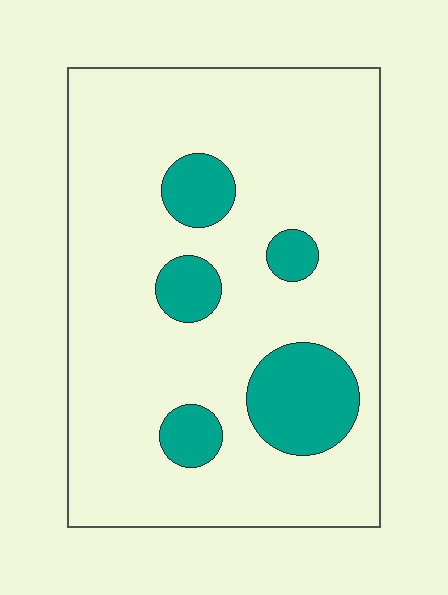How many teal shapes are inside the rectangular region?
5.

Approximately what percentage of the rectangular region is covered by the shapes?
Approximately 15%.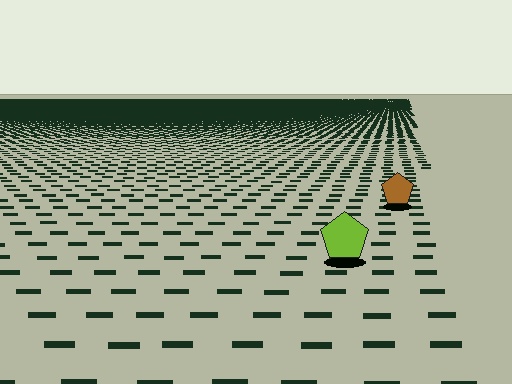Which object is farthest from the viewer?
The brown pentagon is farthest from the viewer. It appears smaller and the ground texture around it is denser.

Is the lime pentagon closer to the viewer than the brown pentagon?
Yes. The lime pentagon is closer — you can tell from the texture gradient: the ground texture is coarser near it.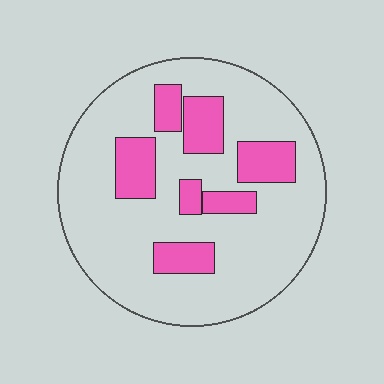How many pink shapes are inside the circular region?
7.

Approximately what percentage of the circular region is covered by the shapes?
Approximately 20%.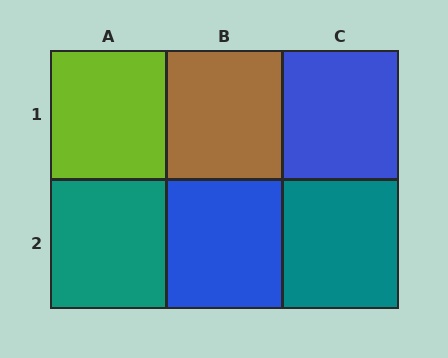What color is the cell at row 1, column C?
Blue.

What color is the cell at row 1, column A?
Lime.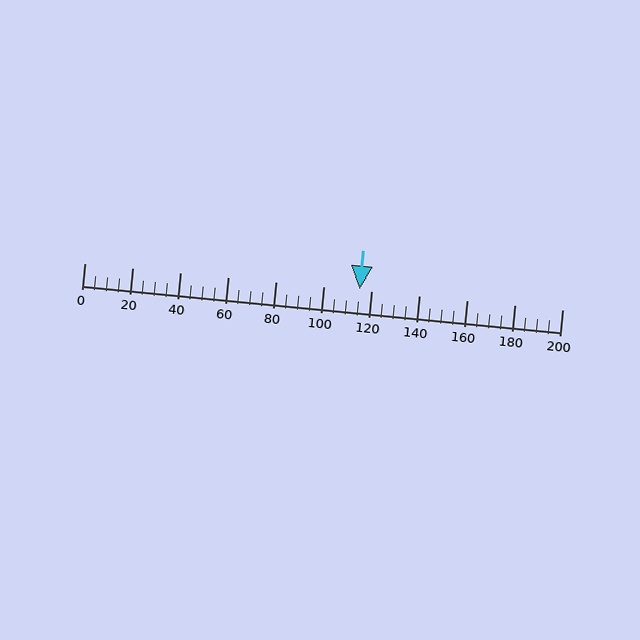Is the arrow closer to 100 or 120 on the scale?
The arrow is closer to 120.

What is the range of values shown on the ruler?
The ruler shows values from 0 to 200.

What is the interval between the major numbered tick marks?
The major tick marks are spaced 20 units apart.